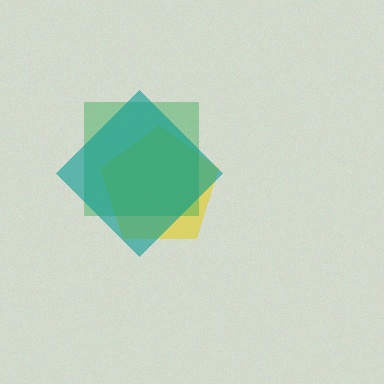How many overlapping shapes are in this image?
There are 3 overlapping shapes in the image.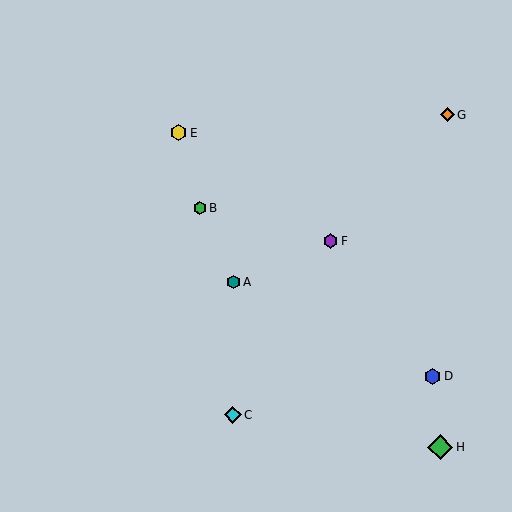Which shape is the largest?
The green diamond (labeled H) is the largest.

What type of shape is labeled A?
Shape A is a teal hexagon.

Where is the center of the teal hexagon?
The center of the teal hexagon is at (234, 282).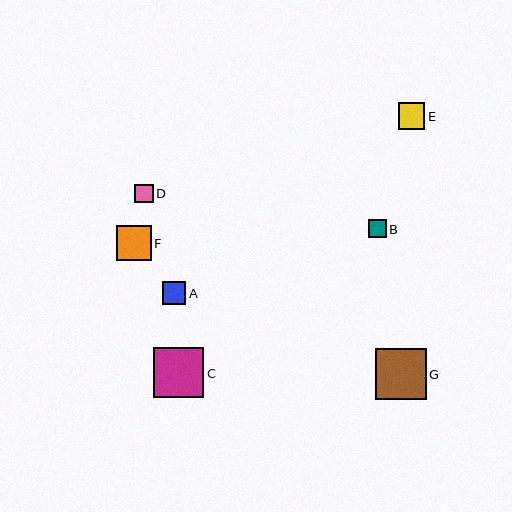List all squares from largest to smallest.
From largest to smallest: G, C, F, E, A, D, B.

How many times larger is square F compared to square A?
Square F is approximately 1.5 times the size of square A.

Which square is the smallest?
Square B is the smallest with a size of approximately 18 pixels.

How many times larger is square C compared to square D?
Square C is approximately 2.7 times the size of square D.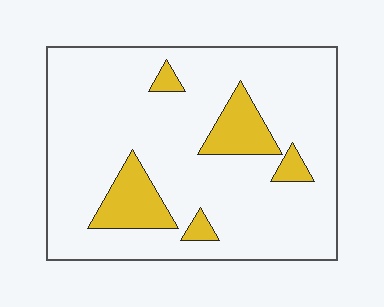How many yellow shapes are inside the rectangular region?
5.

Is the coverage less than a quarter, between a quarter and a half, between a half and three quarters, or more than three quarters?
Less than a quarter.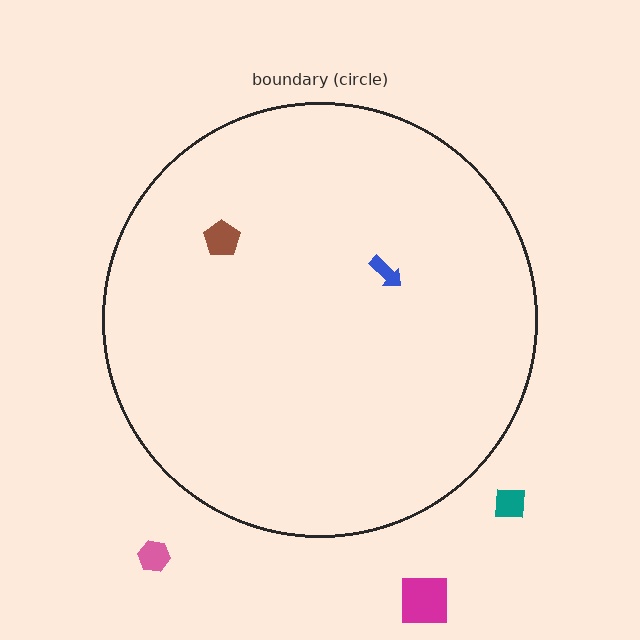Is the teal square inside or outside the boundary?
Outside.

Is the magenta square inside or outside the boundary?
Outside.